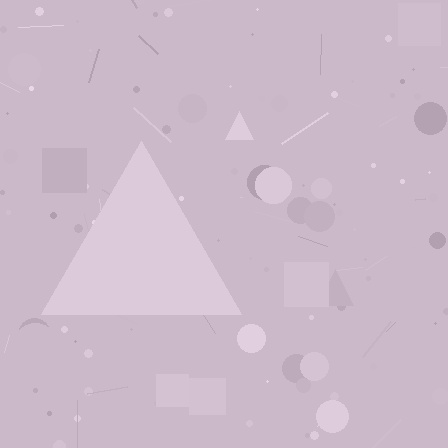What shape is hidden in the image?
A triangle is hidden in the image.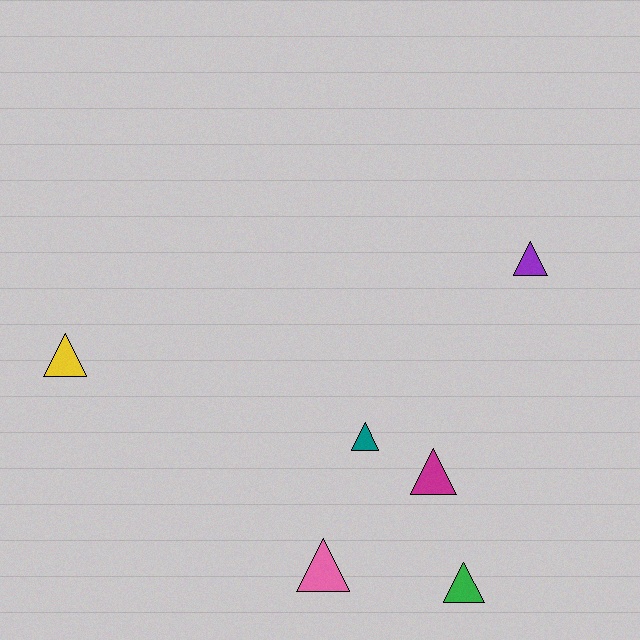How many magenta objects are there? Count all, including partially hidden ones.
There is 1 magenta object.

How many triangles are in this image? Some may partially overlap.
There are 6 triangles.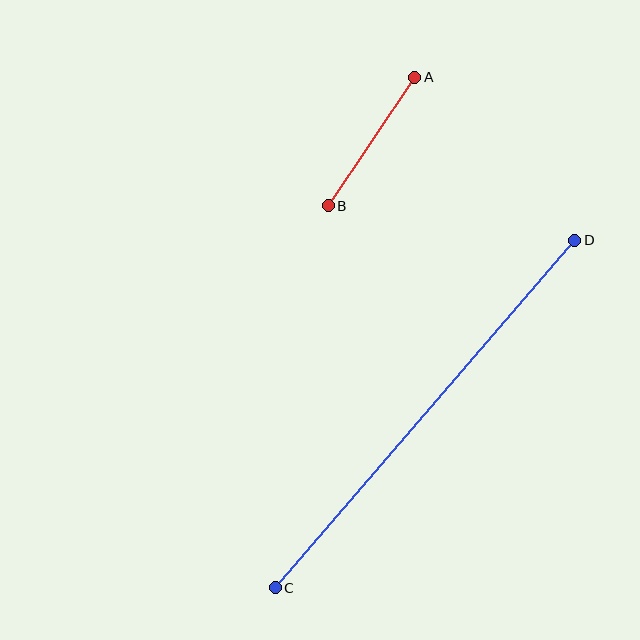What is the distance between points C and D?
The distance is approximately 459 pixels.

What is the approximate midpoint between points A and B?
The midpoint is at approximately (371, 142) pixels.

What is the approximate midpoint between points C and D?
The midpoint is at approximately (425, 414) pixels.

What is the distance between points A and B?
The distance is approximately 155 pixels.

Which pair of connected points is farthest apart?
Points C and D are farthest apart.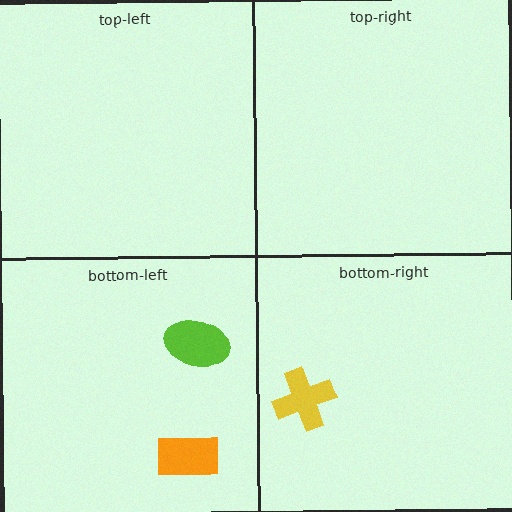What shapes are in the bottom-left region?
The orange rectangle, the lime ellipse.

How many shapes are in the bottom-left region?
2.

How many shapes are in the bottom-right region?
1.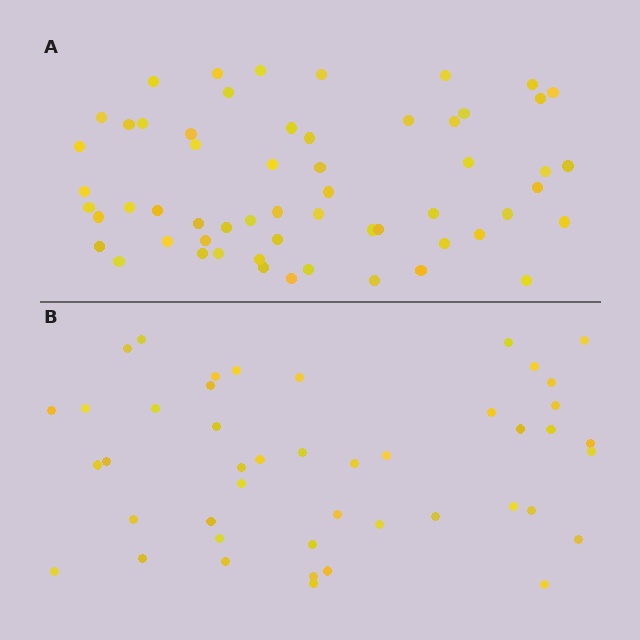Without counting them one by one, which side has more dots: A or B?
Region A (the top region) has more dots.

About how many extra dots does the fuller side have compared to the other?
Region A has approximately 15 more dots than region B.